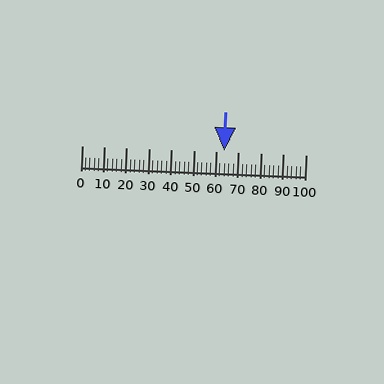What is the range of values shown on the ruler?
The ruler shows values from 0 to 100.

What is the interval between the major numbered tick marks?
The major tick marks are spaced 10 units apart.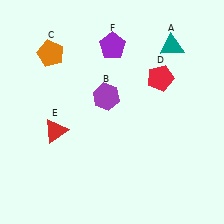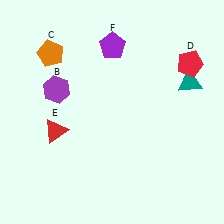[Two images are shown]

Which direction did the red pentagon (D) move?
The red pentagon (D) moved right.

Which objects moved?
The objects that moved are: the teal triangle (A), the purple hexagon (B), the red pentagon (D).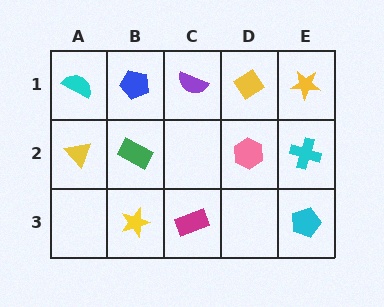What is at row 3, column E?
A cyan pentagon.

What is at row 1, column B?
A blue pentagon.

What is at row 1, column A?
A cyan semicircle.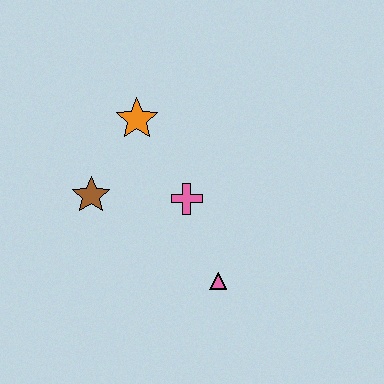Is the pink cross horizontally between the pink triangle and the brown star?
Yes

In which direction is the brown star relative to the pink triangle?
The brown star is to the left of the pink triangle.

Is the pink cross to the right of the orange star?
Yes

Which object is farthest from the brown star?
The pink triangle is farthest from the brown star.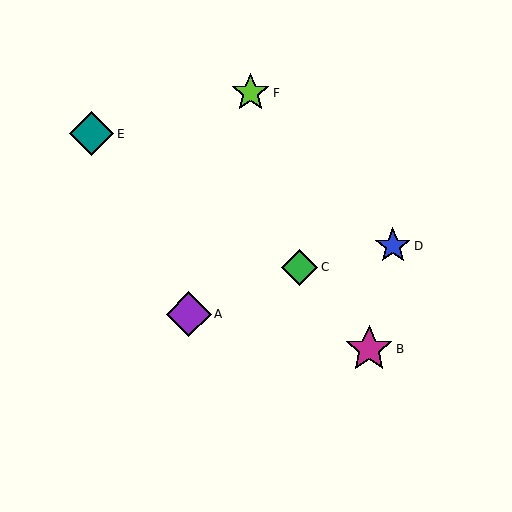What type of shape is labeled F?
Shape F is a lime star.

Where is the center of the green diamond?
The center of the green diamond is at (300, 267).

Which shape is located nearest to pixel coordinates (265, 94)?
The lime star (labeled F) at (250, 93) is nearest to that location.